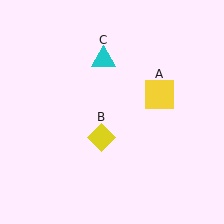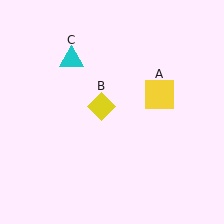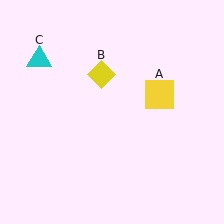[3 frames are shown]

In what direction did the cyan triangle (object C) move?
The cyan triangle (object C) moved left.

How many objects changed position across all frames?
2 objects changed position: yellow diamond (object B), cyan triangle (object C).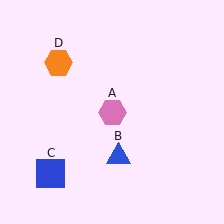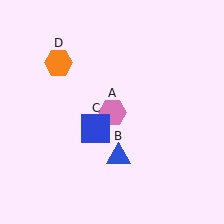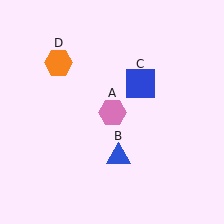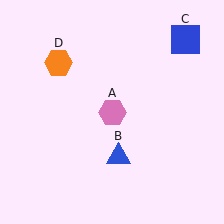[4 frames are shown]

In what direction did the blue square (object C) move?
The blue square (object C) moved up and to the right.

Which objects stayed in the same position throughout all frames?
Pink hexagon (object A) and blue triangle (object B) and orange hexagon (object D) remained stationary.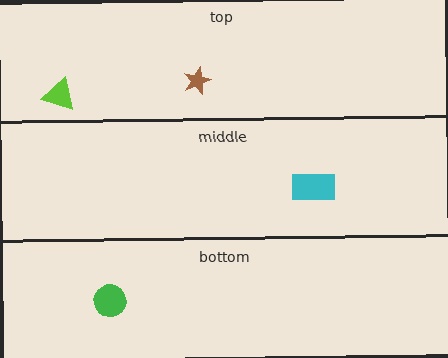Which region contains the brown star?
The top region.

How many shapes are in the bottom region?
1.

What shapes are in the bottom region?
The green circle.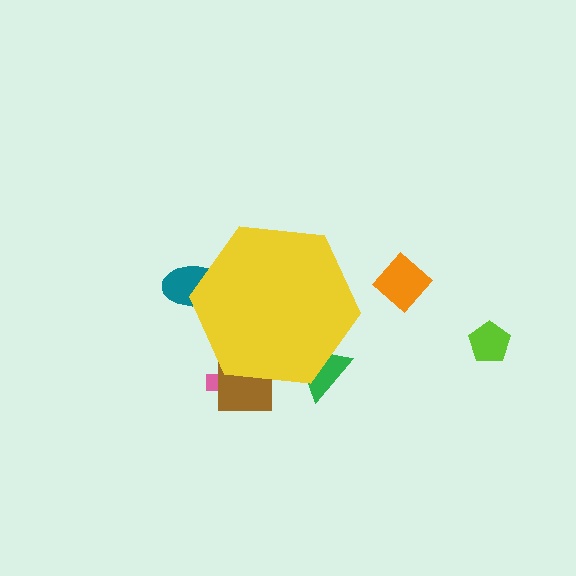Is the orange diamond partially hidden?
No, the orange diamond is fully visible.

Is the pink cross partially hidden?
Yes, the pink cross is partially hidden behind the yellow hexagon.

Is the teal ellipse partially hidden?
Yes, the teal ellipse is partially hidden behind the yellow hexagon.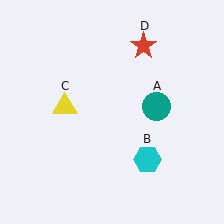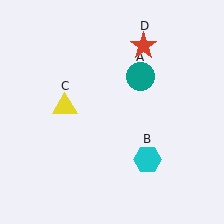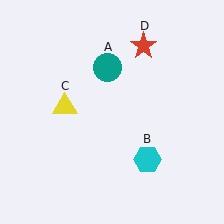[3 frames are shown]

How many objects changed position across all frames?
1 object changed position: teal circle (object A).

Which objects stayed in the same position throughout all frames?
Cyan hexagon (object B) and yellow triangle (object C) and red star (object D) remained stationary.